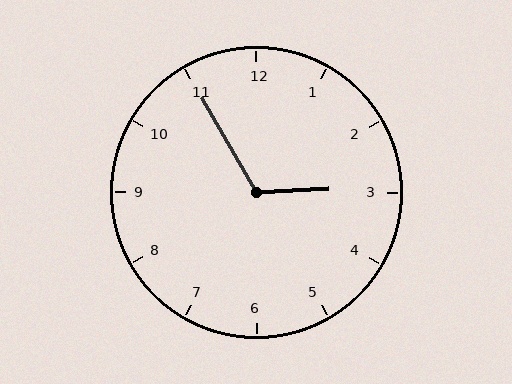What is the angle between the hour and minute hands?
Approximately 118 degrees.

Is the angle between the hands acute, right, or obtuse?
It is obtuse.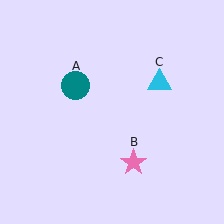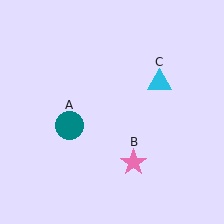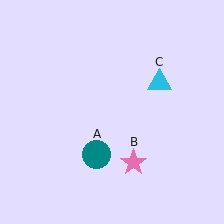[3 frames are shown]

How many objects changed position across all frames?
1 object changed position: teal circle (object A).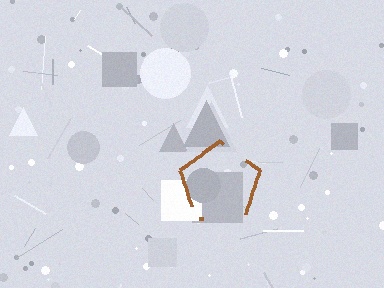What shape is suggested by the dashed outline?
The dashed outline suggests a pentagon.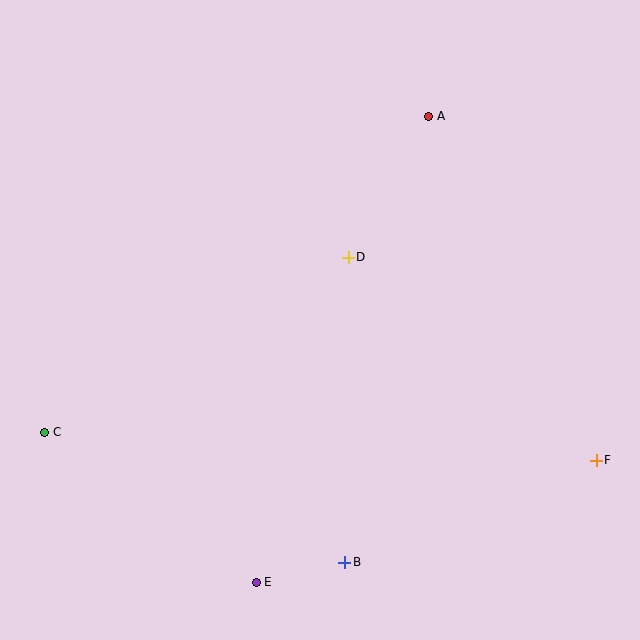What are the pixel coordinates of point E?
Point E is at (256, 582).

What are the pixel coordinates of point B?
Point B is at (345, 562).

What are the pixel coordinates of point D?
Point D is at (348, 257).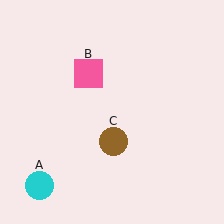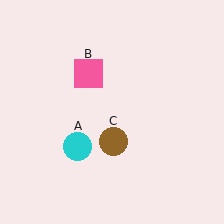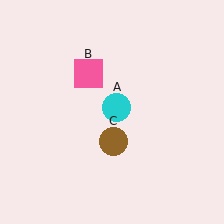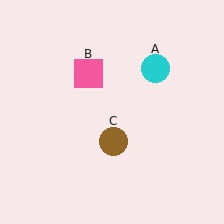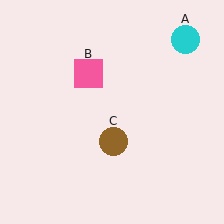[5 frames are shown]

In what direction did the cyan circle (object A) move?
The cyan circle (object A) moved up and to the right.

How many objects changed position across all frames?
1 object changed position: cyan circle (object A).